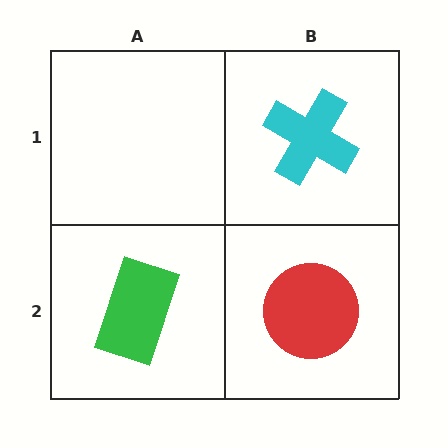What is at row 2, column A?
A green rectangle.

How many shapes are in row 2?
2 shapes.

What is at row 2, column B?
A red circle.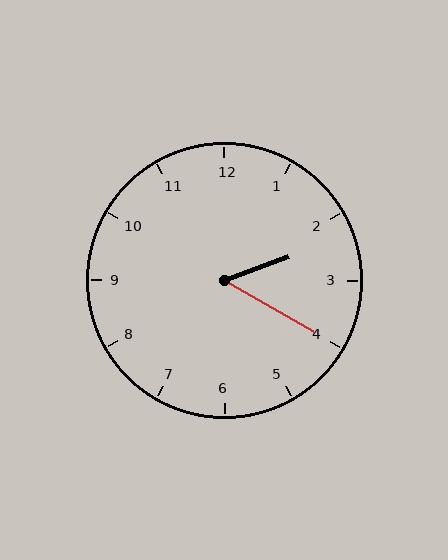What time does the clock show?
2:20.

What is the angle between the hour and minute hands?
Approximately 50 degrees.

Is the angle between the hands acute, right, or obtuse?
It is acute.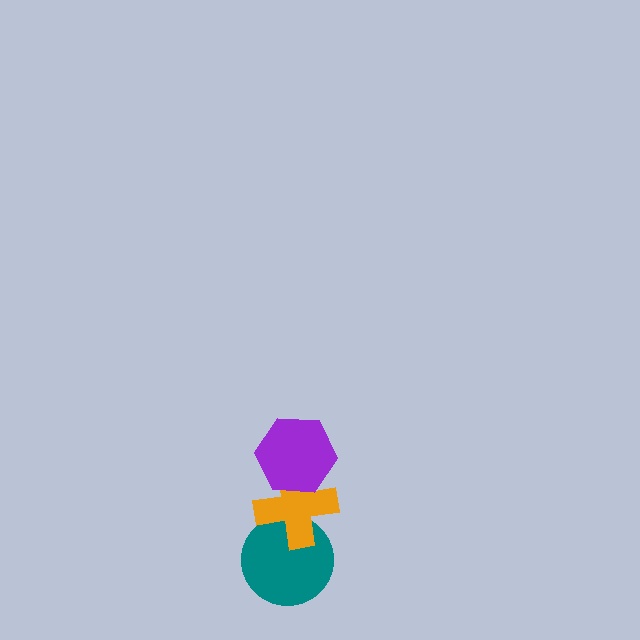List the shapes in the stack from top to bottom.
From top to bottom: the purple hexagon, the orange cross, the teal circle.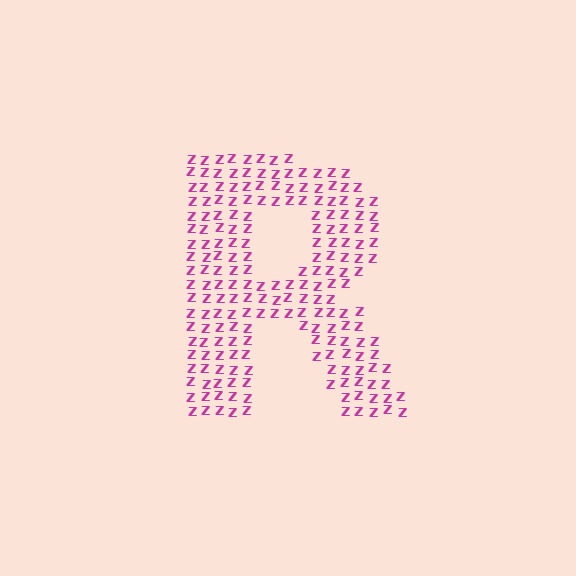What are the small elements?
The small elements are letter Z's.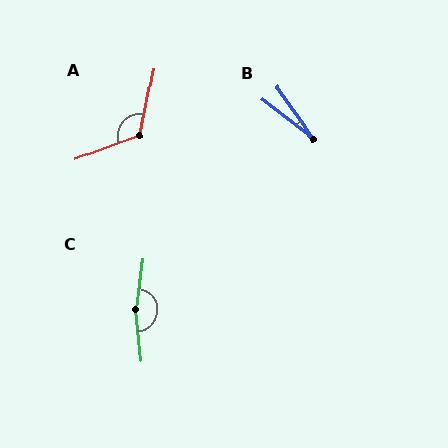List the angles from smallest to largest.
B (17°), A (122°), C (166°).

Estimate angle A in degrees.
Approximately 122 degrees.